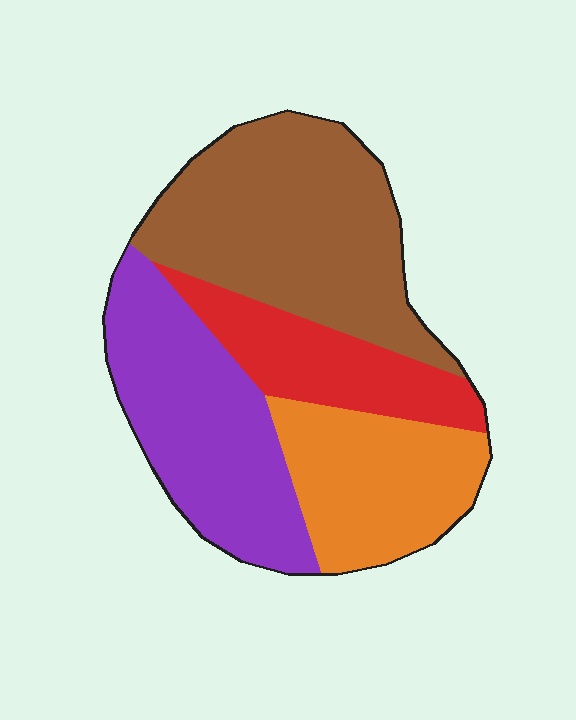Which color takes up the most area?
Brown, at roughly 35%.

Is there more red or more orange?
Orange.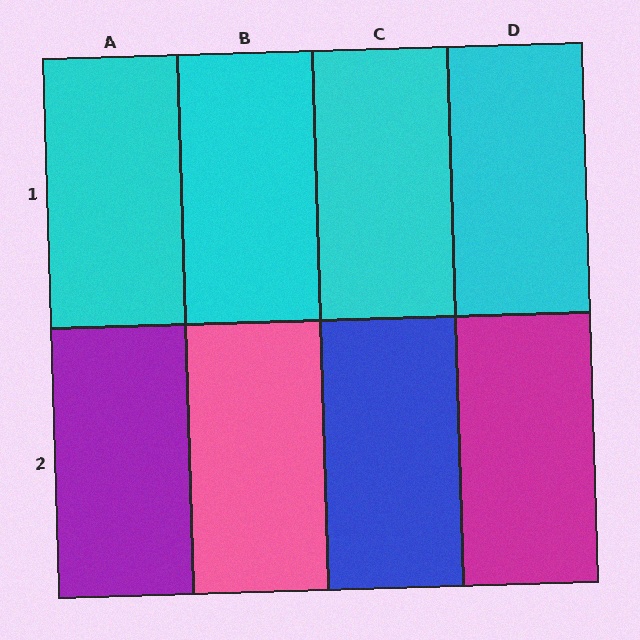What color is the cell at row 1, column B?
Cyan.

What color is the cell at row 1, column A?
Cyan.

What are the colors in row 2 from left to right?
Purple, pink, blue, magenta.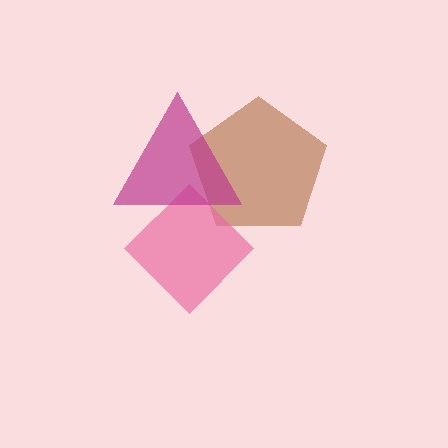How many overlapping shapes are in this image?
There are 3 overlapping shapes in the image.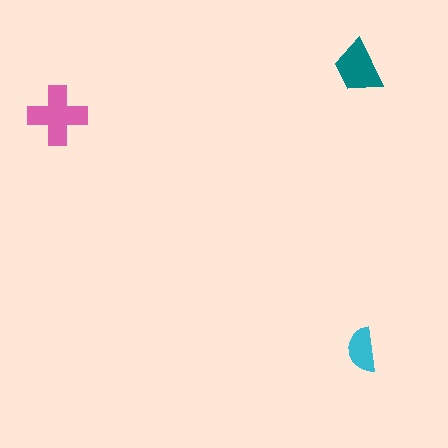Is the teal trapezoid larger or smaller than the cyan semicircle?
Larger.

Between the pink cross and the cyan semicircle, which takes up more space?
The pink cross.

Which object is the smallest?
The cyan semicircle.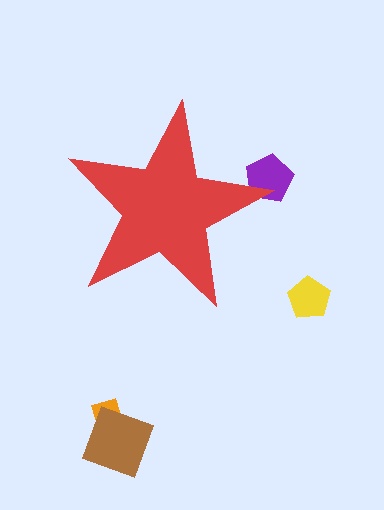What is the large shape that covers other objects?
A red star.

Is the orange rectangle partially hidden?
No, the orange rectangle is fully visible.